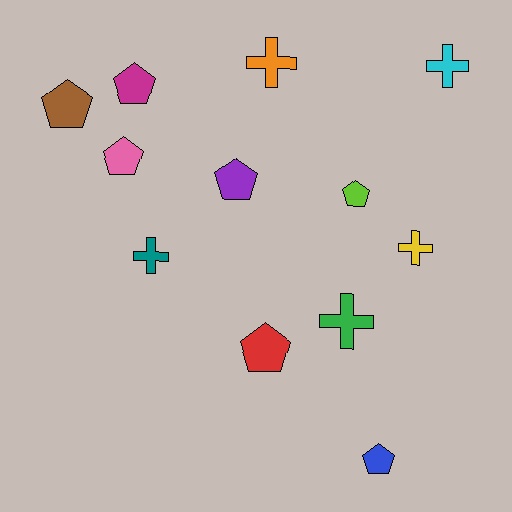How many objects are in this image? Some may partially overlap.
There are 12 objects.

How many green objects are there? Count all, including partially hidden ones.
There is 1 green object.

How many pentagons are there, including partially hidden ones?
There are 7 pentagons.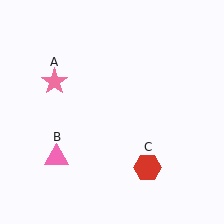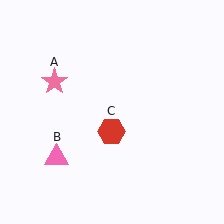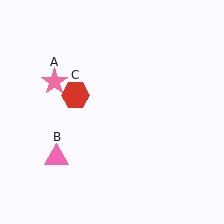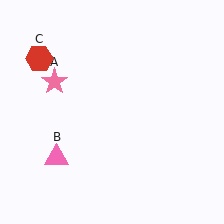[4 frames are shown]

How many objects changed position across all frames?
1 object changed position: red hexagon (object C).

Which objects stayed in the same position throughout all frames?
Pink star (object A) and pink triangle (object B) remained stationary.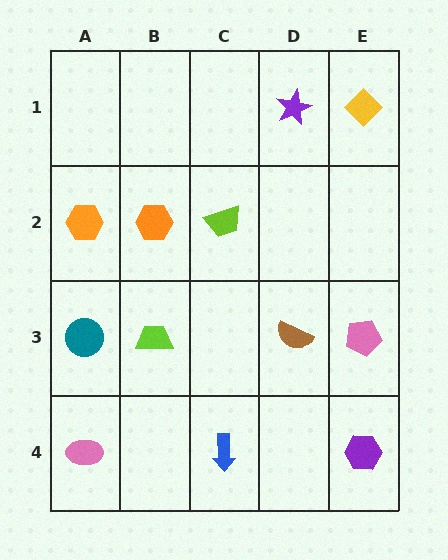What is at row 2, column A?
An orange hexagon.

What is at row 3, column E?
A pink pentagon.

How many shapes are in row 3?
4 shapes.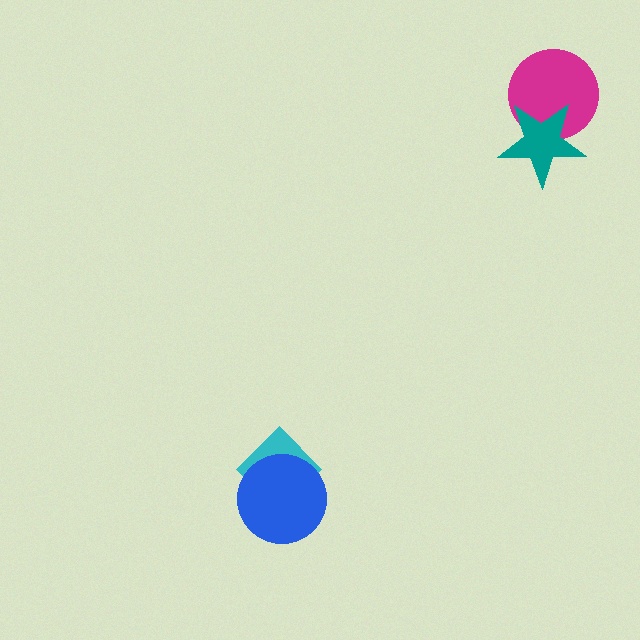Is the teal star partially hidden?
No, no other shape covers it.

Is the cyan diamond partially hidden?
Yes, it is partially covered by another shape.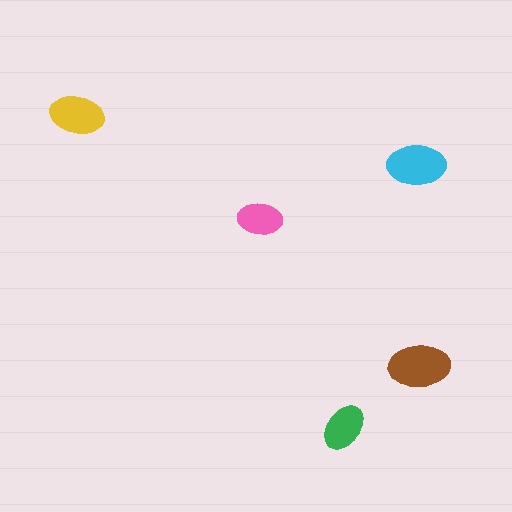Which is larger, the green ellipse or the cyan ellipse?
The cyan one.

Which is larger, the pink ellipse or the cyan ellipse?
The cyan one.